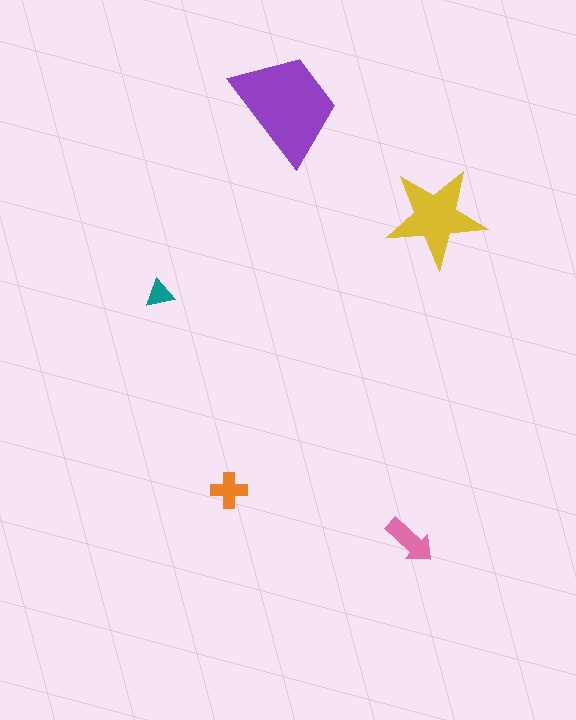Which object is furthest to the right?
The yellow star is rightmost.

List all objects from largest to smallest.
The purple trapezoid, the yellow star, the pink arrow, the orange cross, the teal triangle.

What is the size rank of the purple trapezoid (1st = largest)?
1st.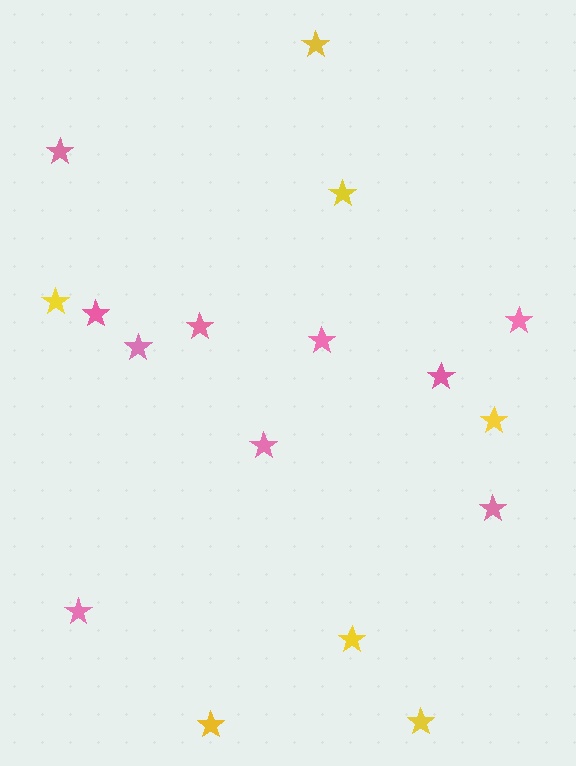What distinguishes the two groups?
There are 2 groups: one group of pink stars (10) and one group of yellow stars (7).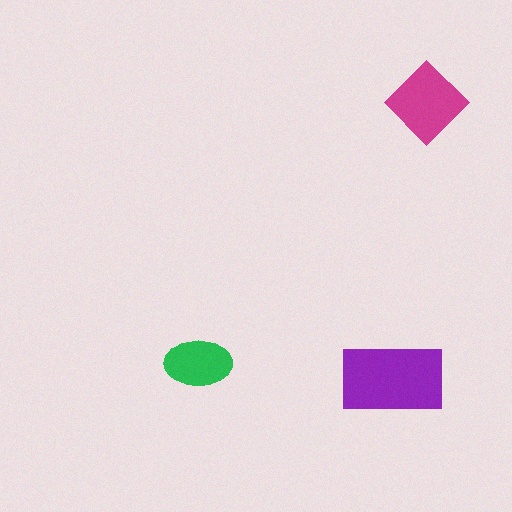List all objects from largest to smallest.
The purple rectangle, the magenta diamond, the green ellipse.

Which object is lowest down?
The purple rectangle is bottommost.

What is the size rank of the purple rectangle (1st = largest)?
1st.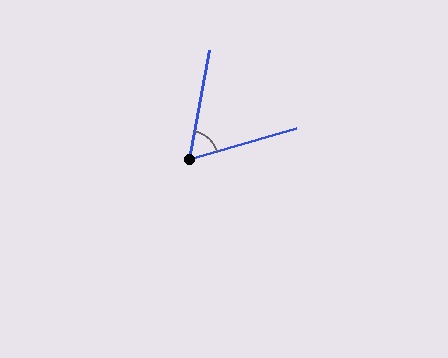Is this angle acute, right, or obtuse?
It is acute.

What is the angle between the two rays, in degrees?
Approximately 64 degrees.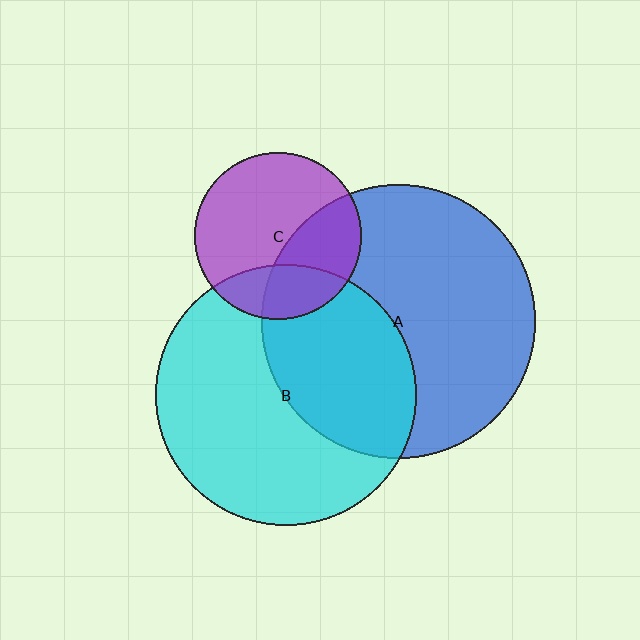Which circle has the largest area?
Circle A (blue).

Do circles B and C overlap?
Yes.